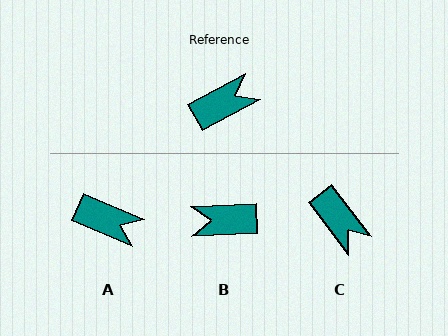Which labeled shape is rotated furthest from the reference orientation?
B, about 154 degrees away.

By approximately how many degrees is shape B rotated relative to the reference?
Approximately 154 degrees counter-clockwise.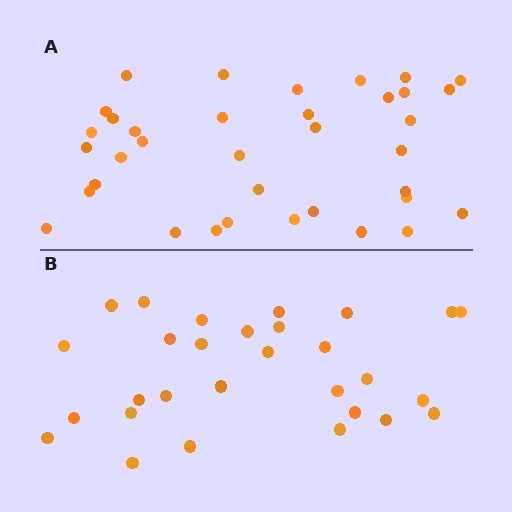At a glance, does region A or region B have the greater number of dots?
Region A (the top region) has more dots.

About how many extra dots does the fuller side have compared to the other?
Region A has roughly 8 or so more dots than region B.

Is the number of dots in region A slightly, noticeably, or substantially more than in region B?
Region A has only slightly more — the two regions are fairly close. The ratio is roughly 1.2 to 1.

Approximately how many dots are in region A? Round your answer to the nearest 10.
About 40 dots. (The exact count is 36, which rounds to 40.)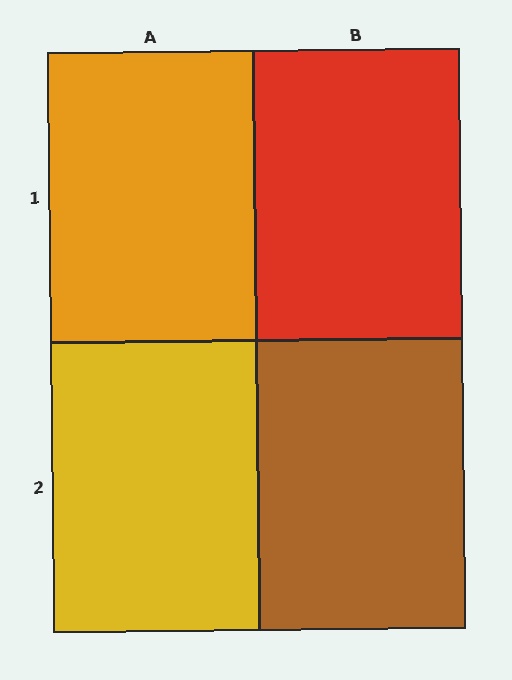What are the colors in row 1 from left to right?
Orange, red.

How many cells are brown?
1 cell is brown.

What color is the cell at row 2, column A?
Yellow.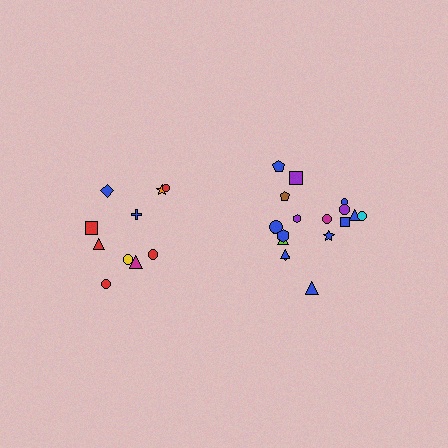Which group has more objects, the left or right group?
The right group.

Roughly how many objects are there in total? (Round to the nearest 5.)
Roughly 30 objects in total.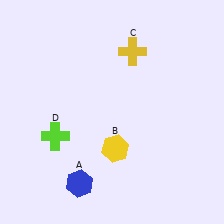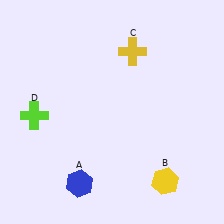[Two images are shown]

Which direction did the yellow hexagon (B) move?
The yellow hexagon (B) moved right.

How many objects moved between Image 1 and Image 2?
2 objects moved between the two images.